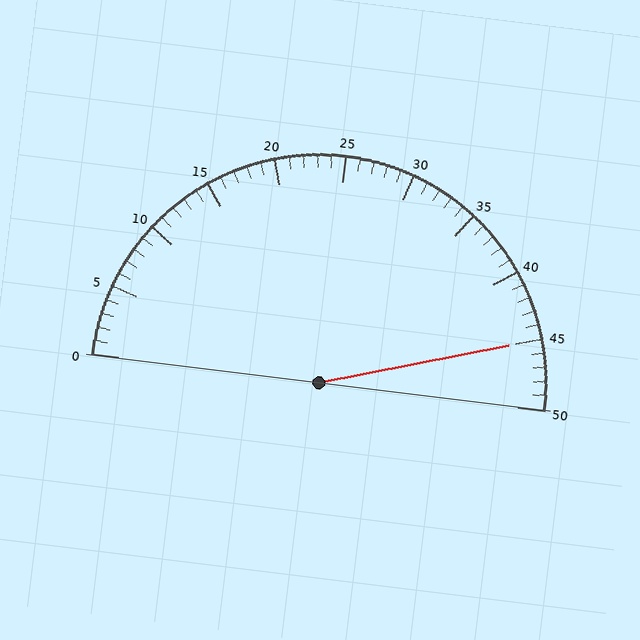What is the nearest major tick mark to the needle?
The nearest major tick mark is 45.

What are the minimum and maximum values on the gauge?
The gauge ranges from 0 to 50.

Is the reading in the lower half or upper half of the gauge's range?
The reading is in the upper half of the range (0 to 50).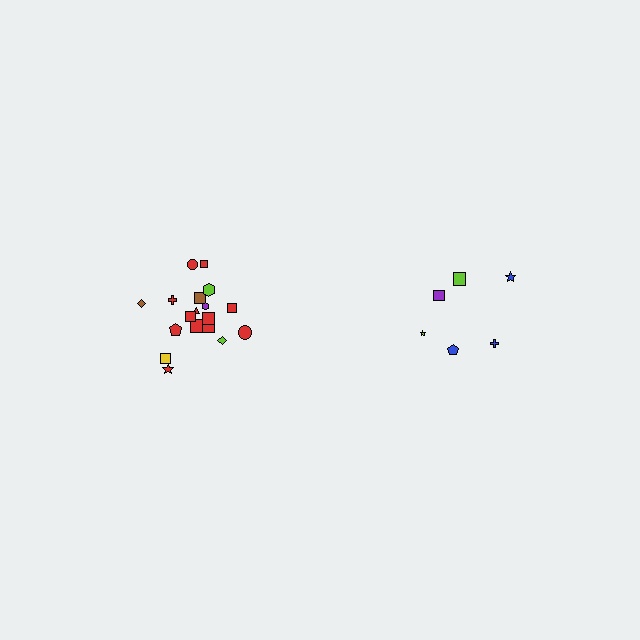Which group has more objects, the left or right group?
The left group.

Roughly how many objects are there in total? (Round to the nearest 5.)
Roughly 25 objects in total.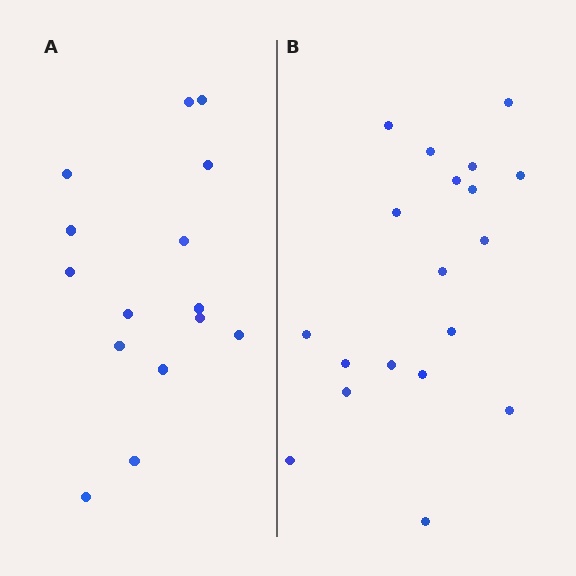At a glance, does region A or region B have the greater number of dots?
Region B (the right region) has more dots.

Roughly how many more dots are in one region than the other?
Region B has about 4 more dots than region A.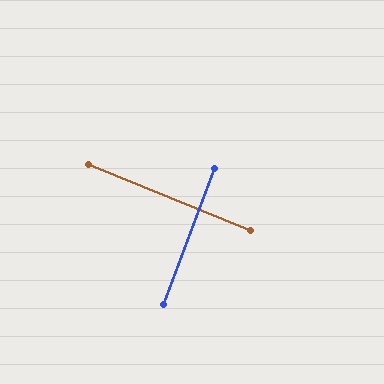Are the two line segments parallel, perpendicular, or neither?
Perpendicular — they meet at approximately 88°.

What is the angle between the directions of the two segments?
Approximately 88 degrees.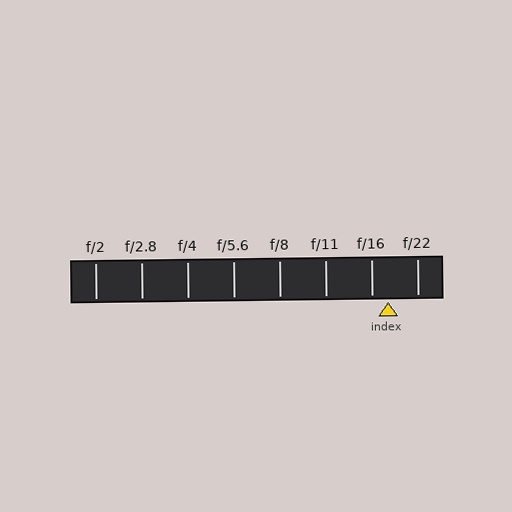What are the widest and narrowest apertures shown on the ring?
The widest aperture shown is f/2 and the narrowest is f/22.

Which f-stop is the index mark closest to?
The index mark is closest to f/16.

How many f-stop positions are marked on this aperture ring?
There are 8 f-stop positions marked.